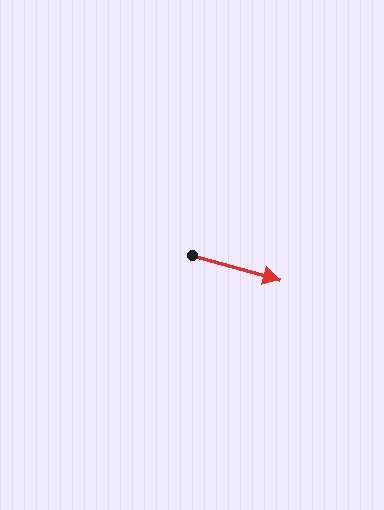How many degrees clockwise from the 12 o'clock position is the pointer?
Approximately 106 degrees.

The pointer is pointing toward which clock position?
Roughly 4 o'clock.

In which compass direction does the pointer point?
East.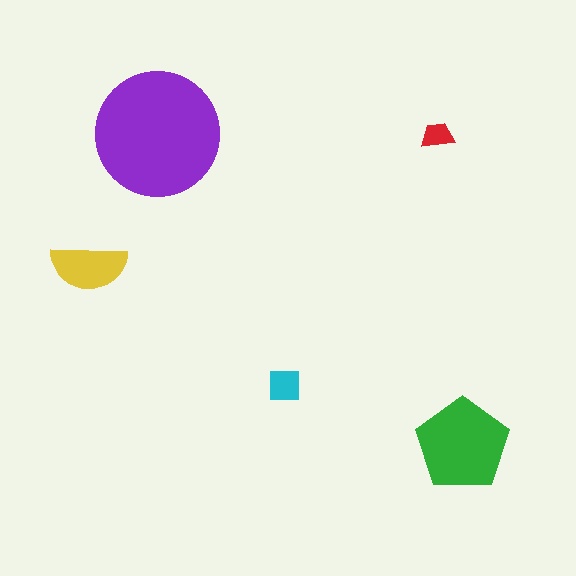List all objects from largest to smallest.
The purple circle, the green pentagon, the yellow semicircle, the cyan square, the red trapezoid.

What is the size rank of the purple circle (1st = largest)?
1st.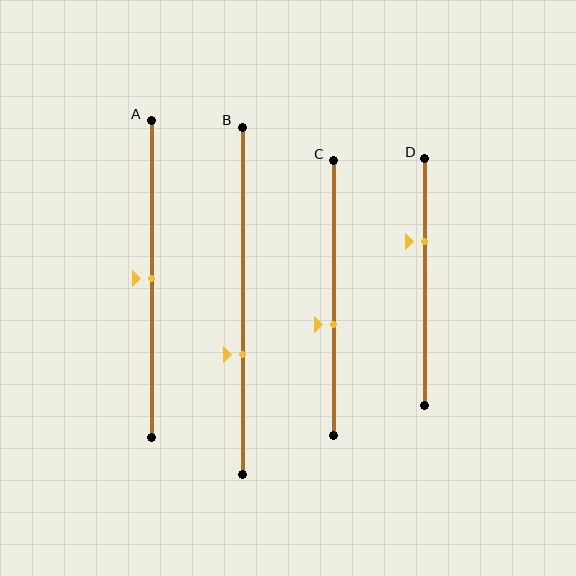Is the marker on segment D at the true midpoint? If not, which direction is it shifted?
No, the marker on segment D is shifted upward by about 17% of the segment length.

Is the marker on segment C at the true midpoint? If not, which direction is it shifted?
No, the marker on segment C is shifted downward by about 10% of the segment length.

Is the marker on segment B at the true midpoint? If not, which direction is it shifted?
No, the marker on segment B is shifted downward by about 15% of the segment length.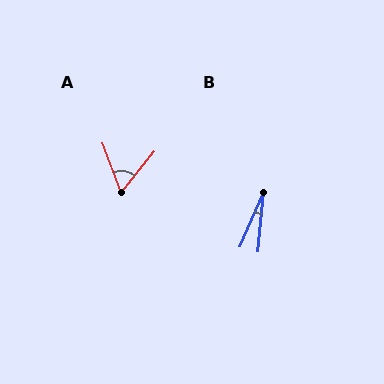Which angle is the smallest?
B, at approximately 18 degrees.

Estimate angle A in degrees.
Approximately 59 degrees.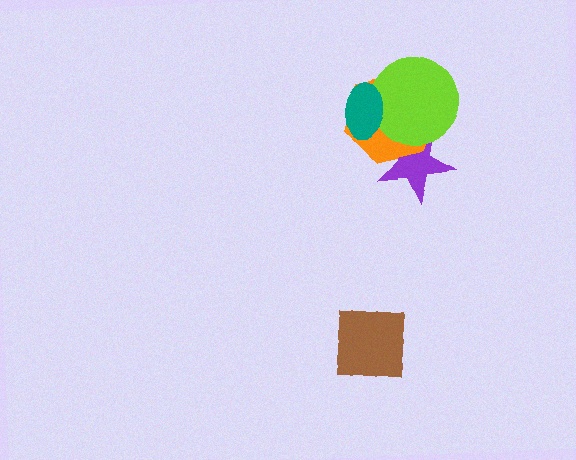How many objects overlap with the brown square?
0 objects overlap with the brown square.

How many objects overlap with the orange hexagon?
3 objects overlap with the orange hexagon.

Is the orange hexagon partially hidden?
Yes, it is partially covered by another shape.